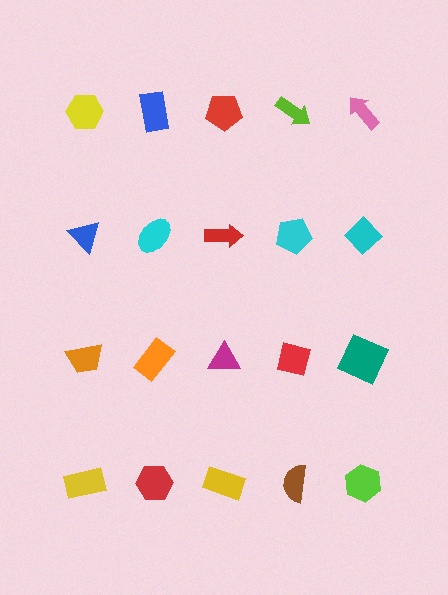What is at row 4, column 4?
A brown semicircle.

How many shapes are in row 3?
5 shapes.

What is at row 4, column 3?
A yellow rectangle.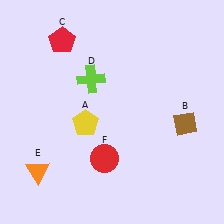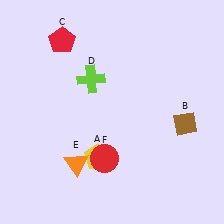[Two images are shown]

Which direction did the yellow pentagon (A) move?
The yellow pentagon (A) moved down.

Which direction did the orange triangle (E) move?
The orange triangle (E) moved right.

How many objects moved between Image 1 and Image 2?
2 objects moved between the two images.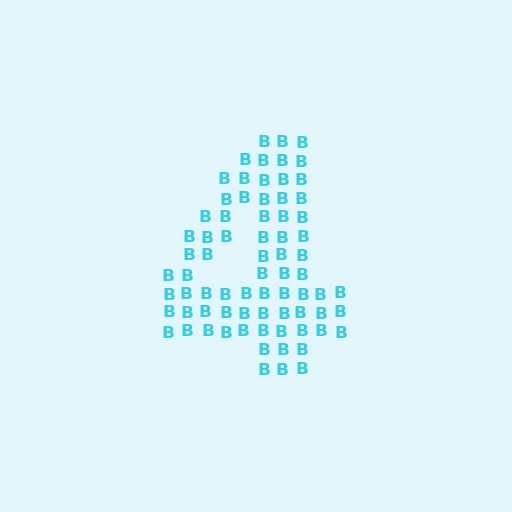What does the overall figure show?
The overall figure shows the digit 4.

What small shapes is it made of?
It is made of small letter B's.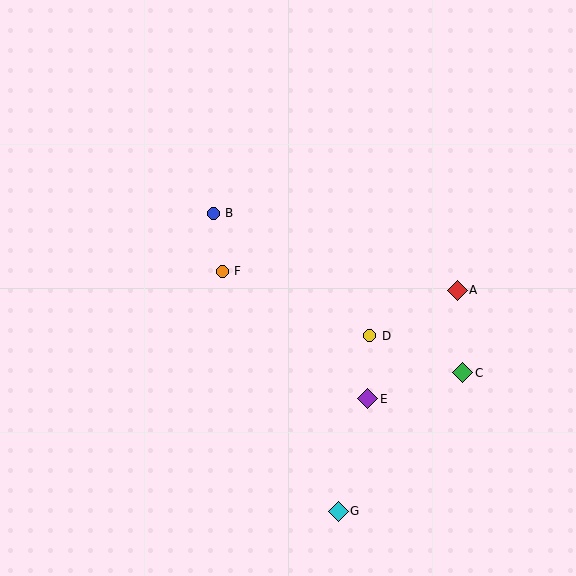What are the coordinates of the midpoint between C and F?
The midpoint between C and F is at (343, 322).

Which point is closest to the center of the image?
Point F at (222, 271) is closest to the center.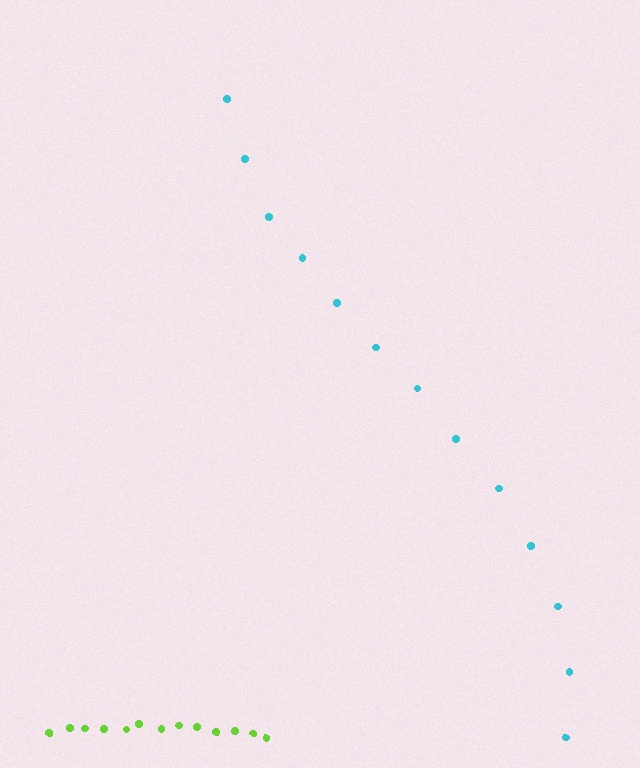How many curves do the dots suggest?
There are 2 distinct paths.